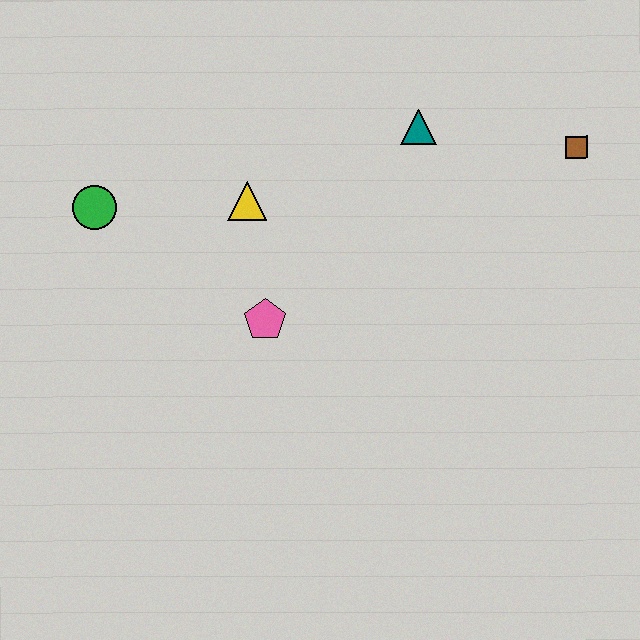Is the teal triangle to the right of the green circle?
Yes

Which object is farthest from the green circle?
The brown square is farthest from the green circle.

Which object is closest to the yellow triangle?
The pink pentagon is closest to the yellow triangle.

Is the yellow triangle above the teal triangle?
No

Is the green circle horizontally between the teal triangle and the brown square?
No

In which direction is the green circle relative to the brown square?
The green circle is to the left of the brown square.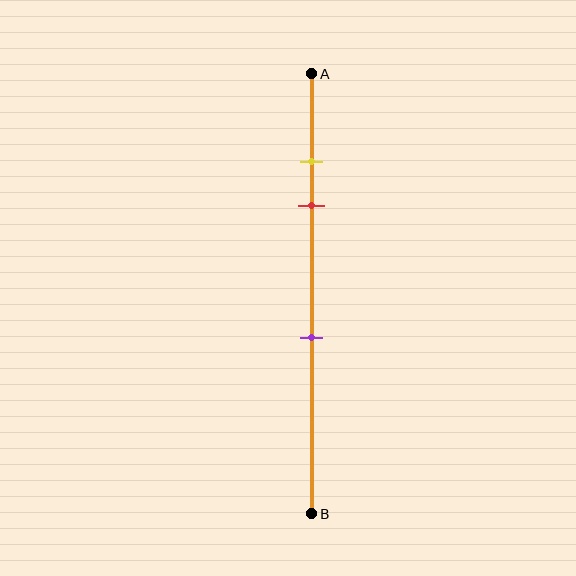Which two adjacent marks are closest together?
The yellow and red marks are the closest adjacent pair.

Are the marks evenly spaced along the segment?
No, the marks are not evenly spaced.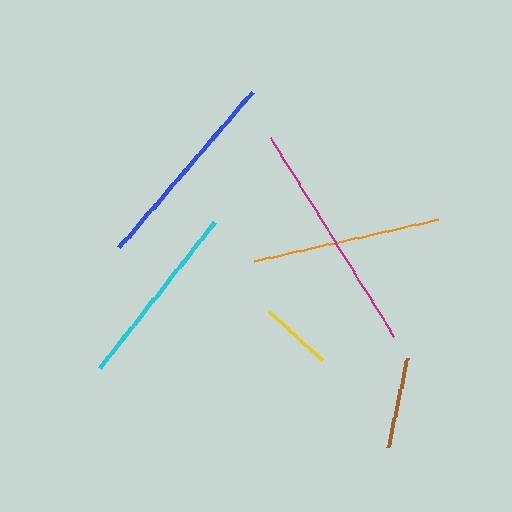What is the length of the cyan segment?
The cyan segment is approximately 186 pixels long.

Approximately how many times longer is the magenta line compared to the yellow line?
The magenta line is approximately 3.2 times the length of the yellow line.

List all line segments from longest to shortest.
From longest to shortest: magenta, blue, orange, cyan, brown, yellow.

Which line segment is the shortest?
The yellow line is the shortest at approximately 72 pixels.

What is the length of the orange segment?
The orange segment is approximately 189 pixels long.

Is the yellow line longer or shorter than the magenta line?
The magenta line is longer than the yellow line.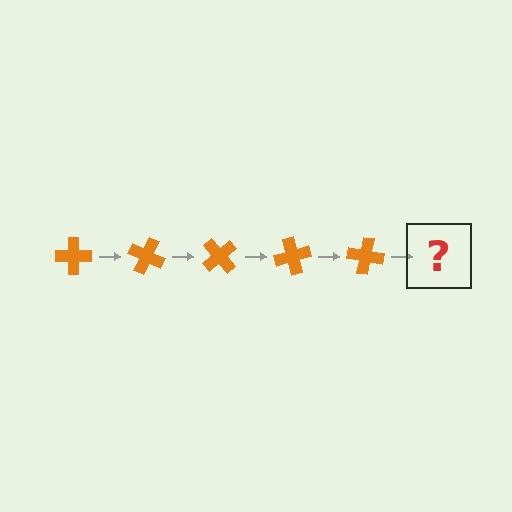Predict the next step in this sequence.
The next step is an orange cross rotated 125 degrees.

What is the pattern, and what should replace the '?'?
The pattern is that the cross rotates 25 degrees each step. The '?' should be an orange cross rotated 125 degrees.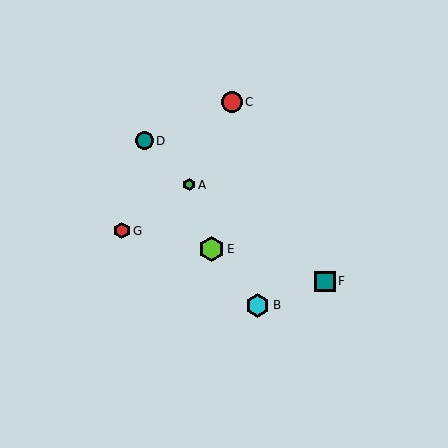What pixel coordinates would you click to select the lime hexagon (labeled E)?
Click at (212, 249) to select the lime hexagon E.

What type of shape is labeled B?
Shape B is a cyan hexagon.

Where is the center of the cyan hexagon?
The center of the cyan hexagon is at (258, 305).